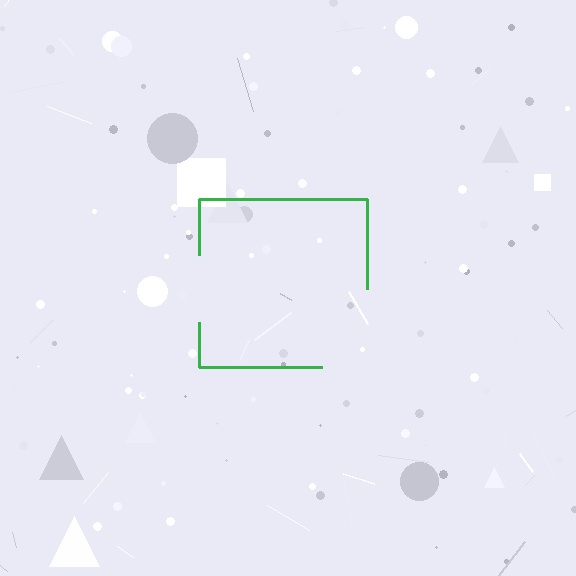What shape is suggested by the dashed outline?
The dashed outline suggests a square.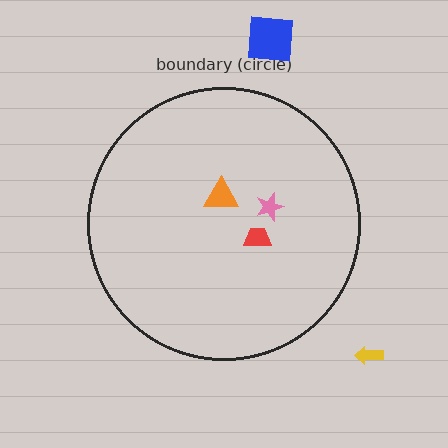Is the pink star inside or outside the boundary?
Inside.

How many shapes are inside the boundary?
3 inside, 2 outside.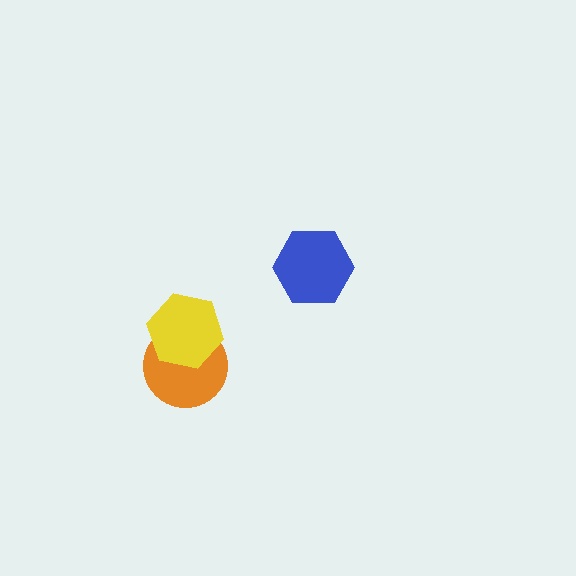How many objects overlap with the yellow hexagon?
1 object overlaps with the yellow hexagon.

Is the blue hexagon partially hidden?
No, no other shape covers it.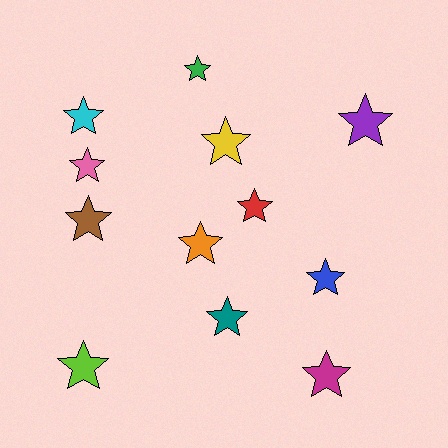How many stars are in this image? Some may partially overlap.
There are 12 stars.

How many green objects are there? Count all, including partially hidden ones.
There is 1 green object.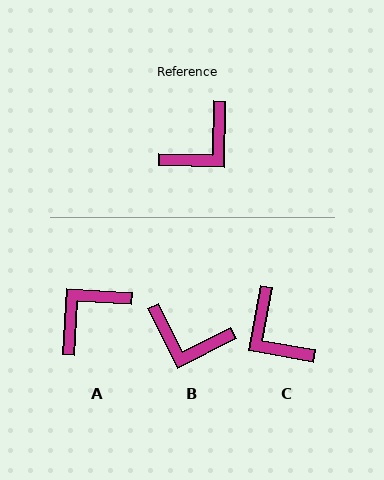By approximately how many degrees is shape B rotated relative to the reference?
Approximately 62 degrees clockwise.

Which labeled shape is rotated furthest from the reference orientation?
A, about 178 degrees away.